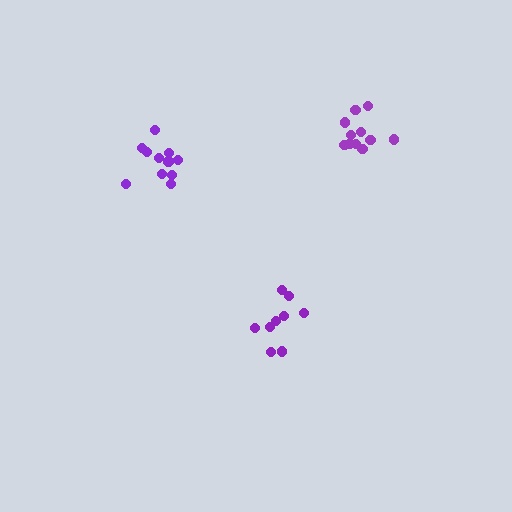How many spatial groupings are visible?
There are 3 spatial groupings.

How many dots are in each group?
Group 1: 9 dots, Group 2: 11 dots, Group 3: 11 dots (31 total).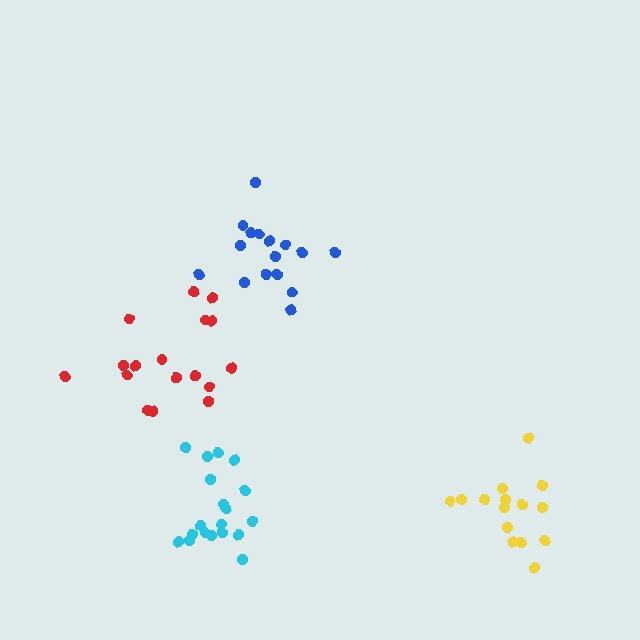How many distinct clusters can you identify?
There are 4 distinct clusters.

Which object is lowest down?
The cyan cluster is bottommost.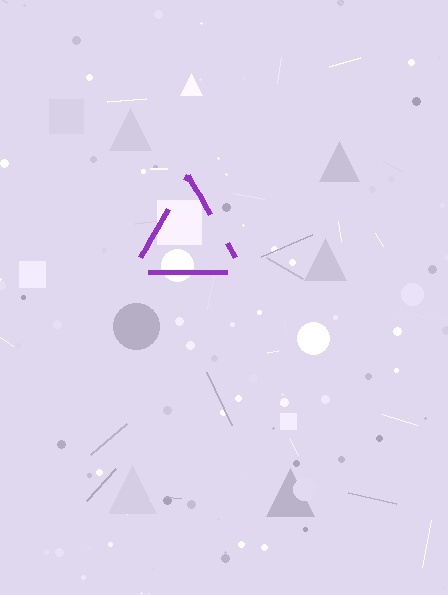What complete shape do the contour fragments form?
The contour fragments form a triangle.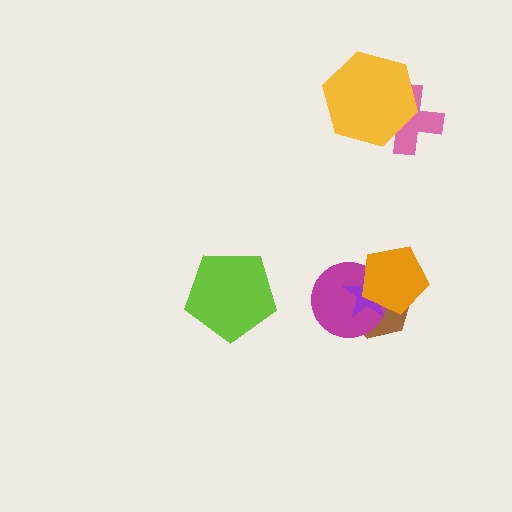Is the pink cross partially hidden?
Yes, it is partially covered by another shape.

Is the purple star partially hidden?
Yes, it is partially covered by another shape.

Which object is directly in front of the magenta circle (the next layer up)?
The purple star is directly in front of the magenta circle.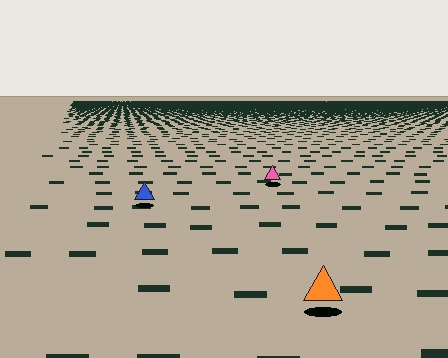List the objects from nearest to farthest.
From nearest to farthest: the orange triangle, the blue triangle, the pink triangle.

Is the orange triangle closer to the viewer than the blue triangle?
Yes. The orange triangle is closer — you can tell from the texture gradient: the ground texture is coarser near it.